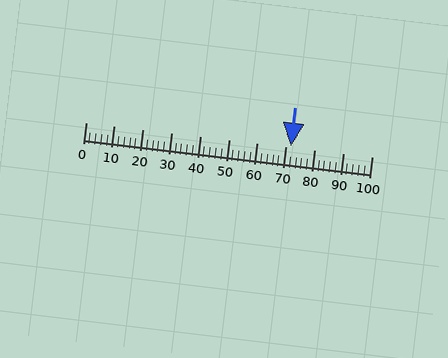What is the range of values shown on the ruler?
The ruler shows values from 0 to 100.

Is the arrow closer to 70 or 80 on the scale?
The arrow is closer to 70.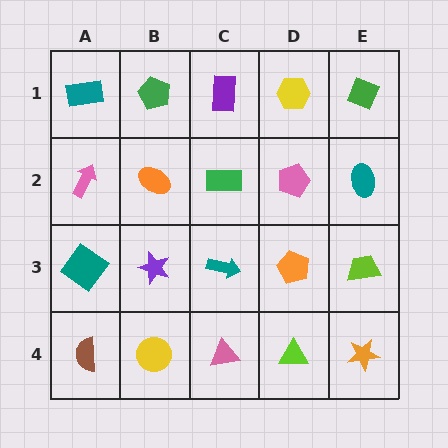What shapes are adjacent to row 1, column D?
A pink pentagon (row 2, column D), a purple rectangle (row 1, column C), a green diamond (row 1, column E).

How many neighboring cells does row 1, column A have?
2.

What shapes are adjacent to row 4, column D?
An orange pentagon (row 3, column D), a pink triangle (row 4, column C), an orange star (row 4, column E).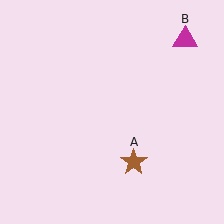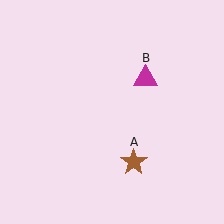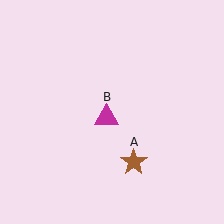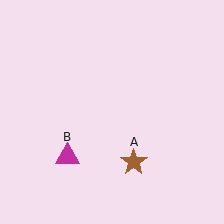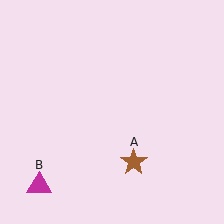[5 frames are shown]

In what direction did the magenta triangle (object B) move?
The magenta triangle (object B) moved down and to the left.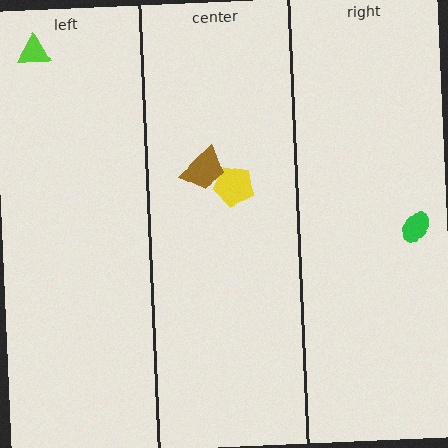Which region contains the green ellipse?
The right region.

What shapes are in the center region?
The yellow pentagon, the brown trapezoid.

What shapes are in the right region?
The green ellipse.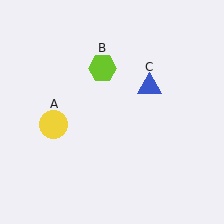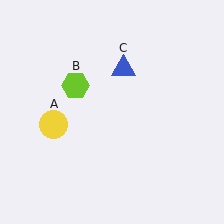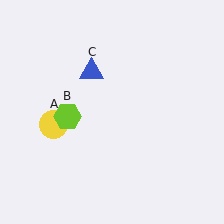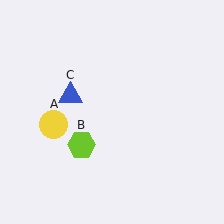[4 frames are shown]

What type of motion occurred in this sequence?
The lime hexagon (object B), blue triangle (object C) rotated counterclockwise around the center of the scene.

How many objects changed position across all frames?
2 objects changed position: lime hexagon (object B), blue triangle (object C).